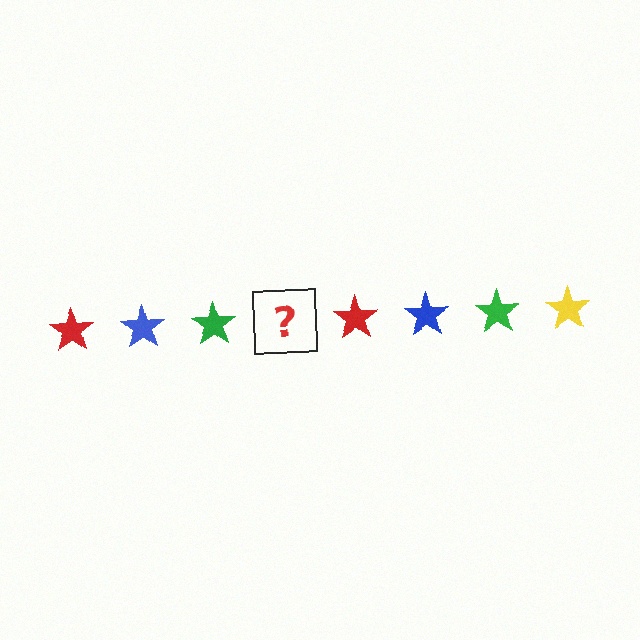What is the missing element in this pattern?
The missing element is a yellow star.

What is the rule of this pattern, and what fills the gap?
The rule is that the pattern cycles through red, blue, green, yellow stars. The gap should be filled with a yellow star.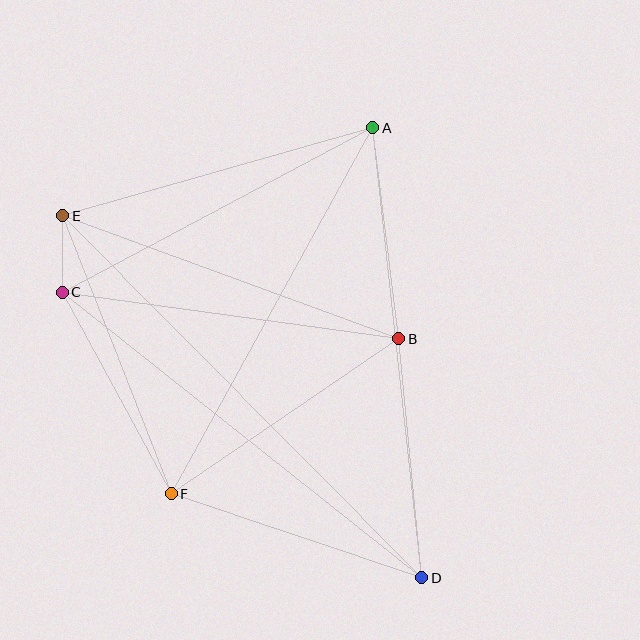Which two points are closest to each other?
Points C and E are closest to each other.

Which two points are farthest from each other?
Points D and E are farthest from each other.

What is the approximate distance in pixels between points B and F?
The distance between B and F is approximately 275 pixels.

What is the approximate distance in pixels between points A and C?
The distance between A and C is approximately 351 pixels.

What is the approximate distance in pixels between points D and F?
The distance between D and F is approximately 264 pixels.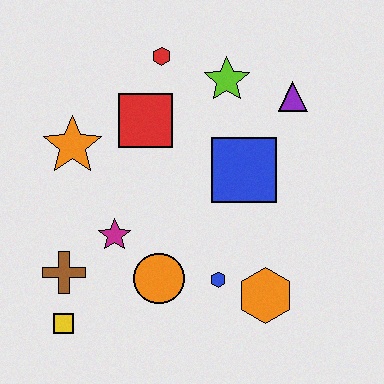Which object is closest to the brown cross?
The yellow square is closest to the brown cross.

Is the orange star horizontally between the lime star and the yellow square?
Yes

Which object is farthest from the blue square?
The yellow square is farthest from the blue square.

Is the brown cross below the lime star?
Yes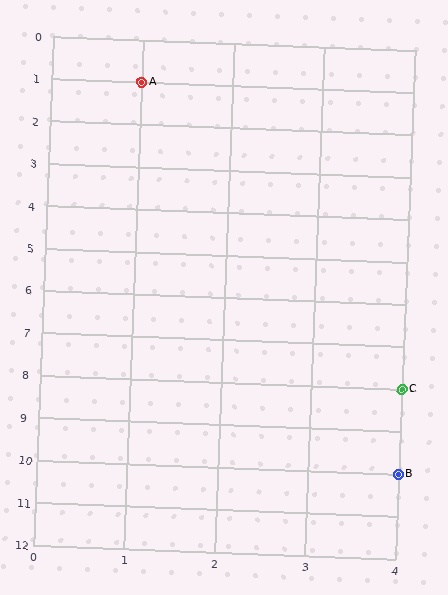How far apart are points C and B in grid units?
Points C and B are 2 rows apart.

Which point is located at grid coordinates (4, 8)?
Point C is at (4, 8).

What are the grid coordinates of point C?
Point C is at grid coordinates (4, 8).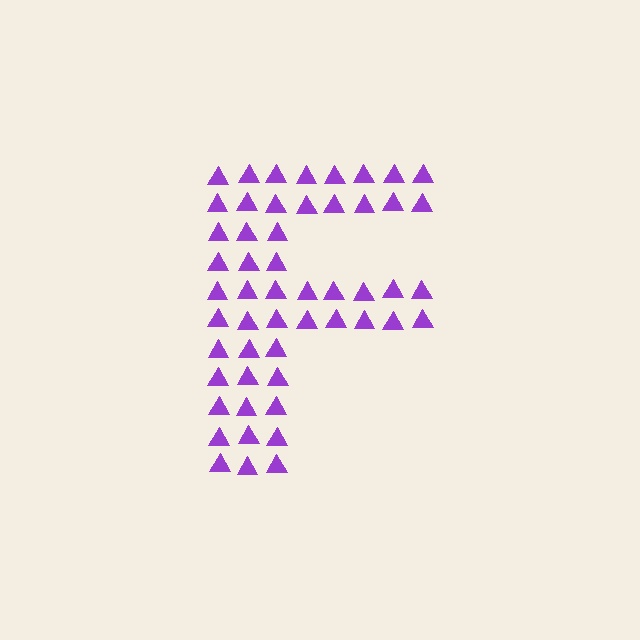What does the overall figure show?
The overall figure shows the letter F.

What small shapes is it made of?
It is made of small triangles.